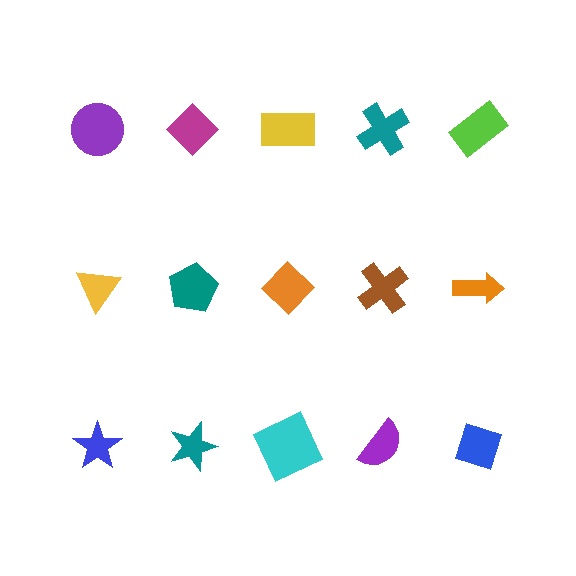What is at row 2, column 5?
An orange arrow.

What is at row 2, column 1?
A yellow triangle.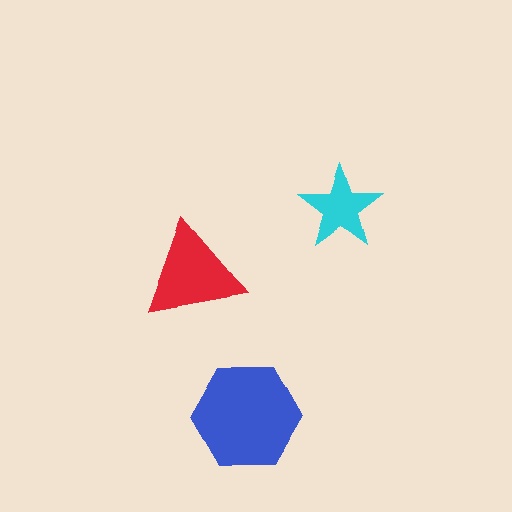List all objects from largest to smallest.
The blue hexagon, the red triangle, the cyan star.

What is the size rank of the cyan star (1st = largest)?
3rd.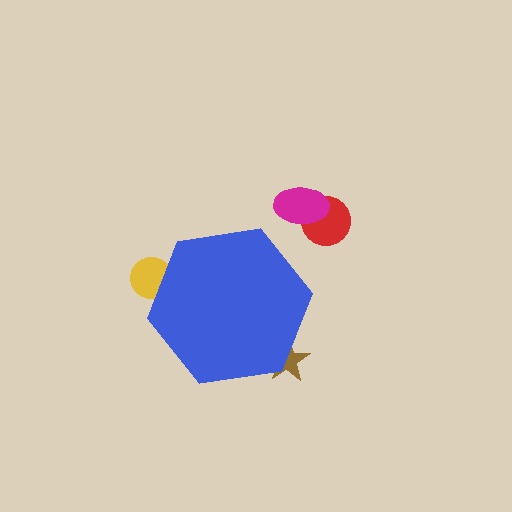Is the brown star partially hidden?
Yes, the brown star is partially hidden behind the blue hexagon.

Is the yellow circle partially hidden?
Yes, the yellow circle is partially hidden behind the blue hexagon.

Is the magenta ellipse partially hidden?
No, the magenta ellipse is fully visible.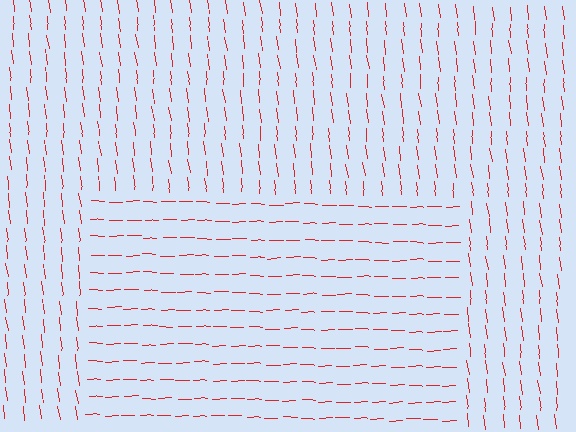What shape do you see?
I see a rectangle.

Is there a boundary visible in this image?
Yes, there is a texture boundary formed by a change in line orientation.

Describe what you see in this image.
The image is filled with small red line segments. A rectangle region in the image has lines oriented differently from the surrounding lines, creating a visible texture boundary.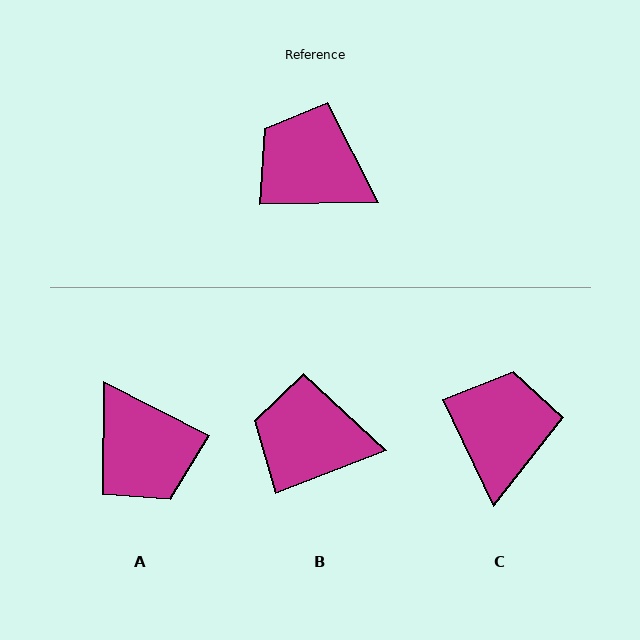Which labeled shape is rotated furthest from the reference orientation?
A, about 152 degrees away.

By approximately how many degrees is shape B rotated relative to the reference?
Approximately 20 degrees counter-clockwise.